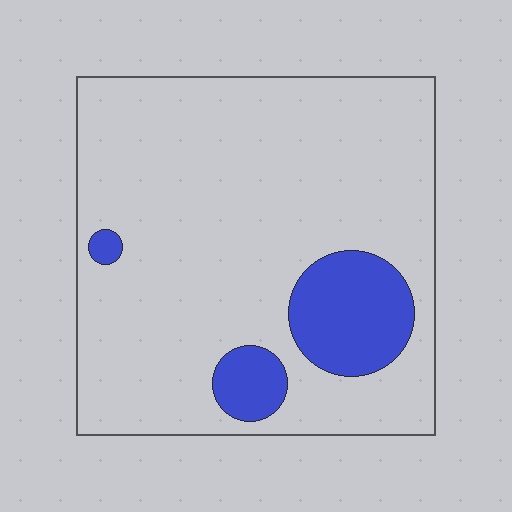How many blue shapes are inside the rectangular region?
3.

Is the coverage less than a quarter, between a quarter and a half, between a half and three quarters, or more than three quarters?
Less than a quarter.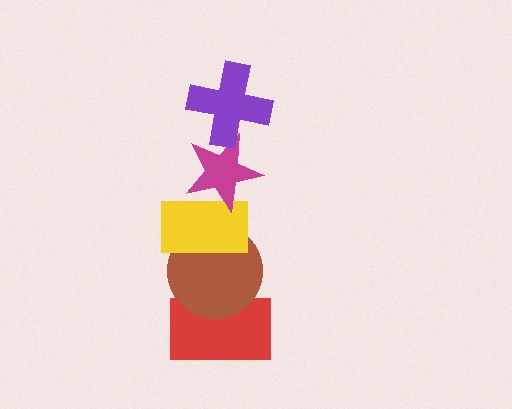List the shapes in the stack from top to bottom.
From top to bottom: the purple cross, the magenta star, the yellow rectangle, the brown circle, the red rectangle.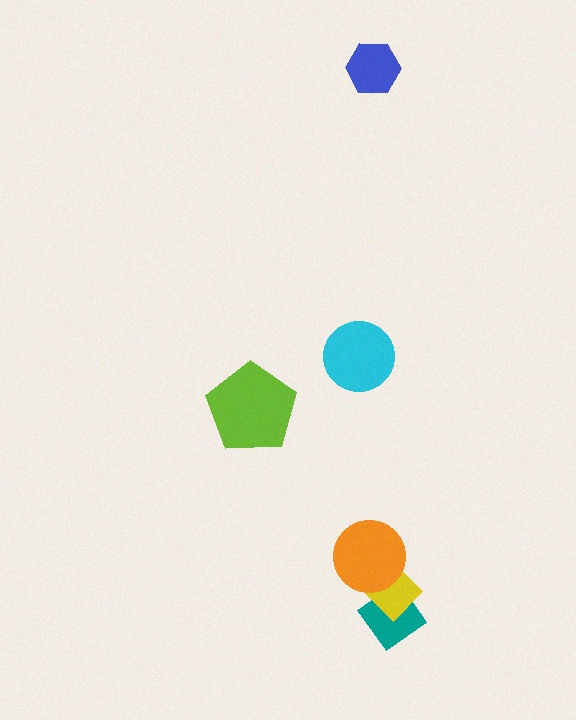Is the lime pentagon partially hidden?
No, no other shape covers it.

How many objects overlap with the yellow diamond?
2 objects overlap with the yellow diamond.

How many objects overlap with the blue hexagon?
0 objects overlap with the blue hexagon.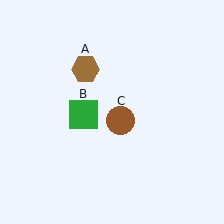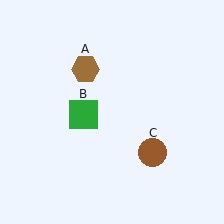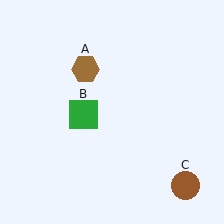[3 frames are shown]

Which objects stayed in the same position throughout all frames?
Brown hexagon (object A) and green square (object B) remained stationary.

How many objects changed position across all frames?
1 object changed position: brown circle (object C).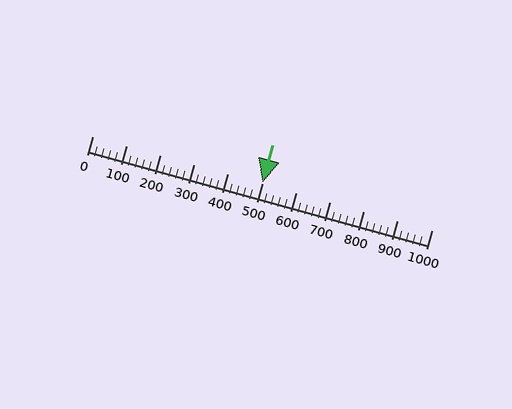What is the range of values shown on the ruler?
The ruler shows values from 0 to 1000.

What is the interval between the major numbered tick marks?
The major tick marks are spaced 100 units apart.